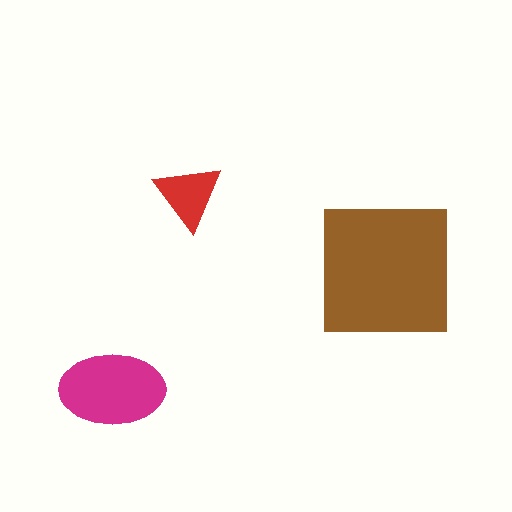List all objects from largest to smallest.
The brown square, the magenta ellipse, the red triangle.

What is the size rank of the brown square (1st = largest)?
1st.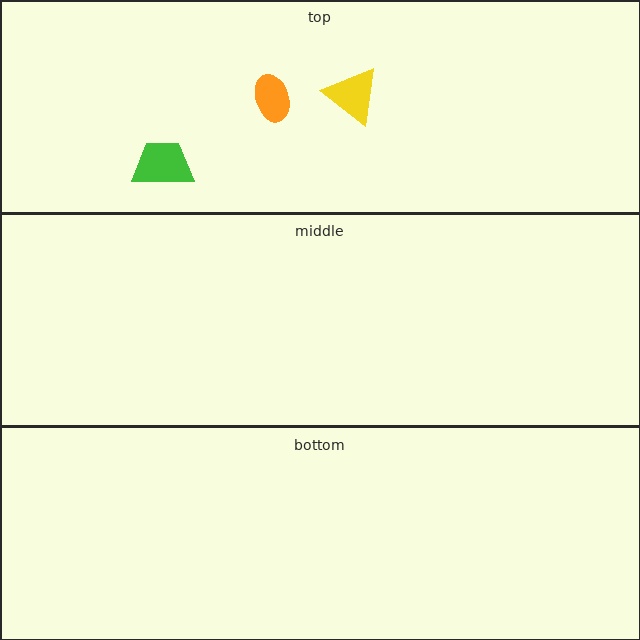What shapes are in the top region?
The orange ellipse, the yellow triangle, the green trapezoid.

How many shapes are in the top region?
3.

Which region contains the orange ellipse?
The top region.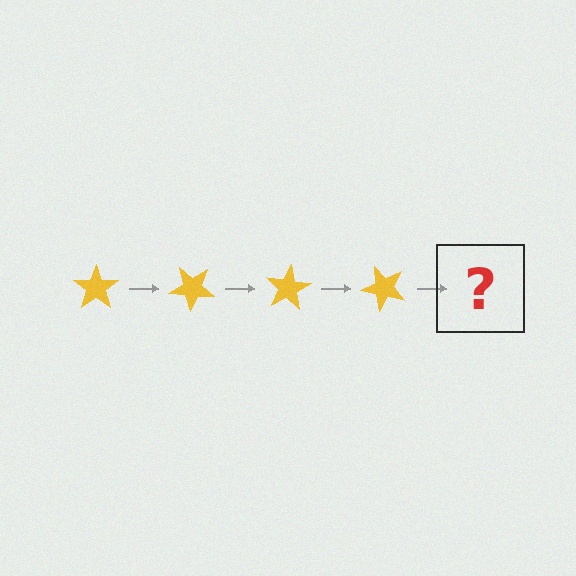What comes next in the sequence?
The next element should be a yellow star rotated 160 degrees.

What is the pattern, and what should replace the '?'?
The pattern is that the star rotates 40 degrees each step. The '?' should be a yellow star rotated 160 degrees.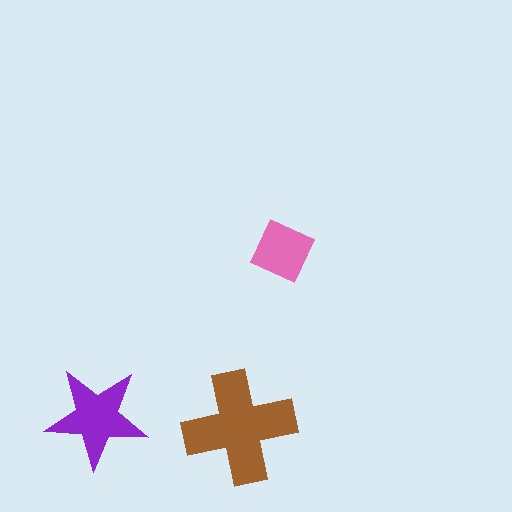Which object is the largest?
The brown cross.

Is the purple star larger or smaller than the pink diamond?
Larger.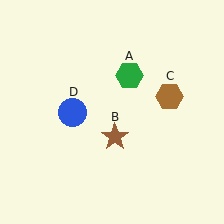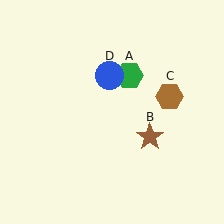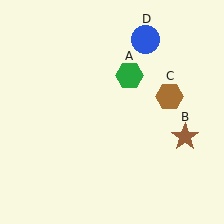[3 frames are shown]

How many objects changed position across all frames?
2 objects changed position: brown star (object B), blue circle (object D).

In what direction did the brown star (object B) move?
The brown star (object B) moved right.